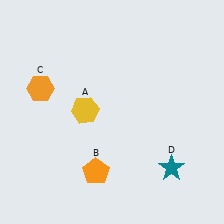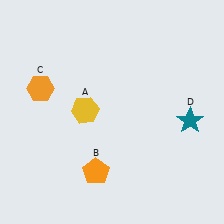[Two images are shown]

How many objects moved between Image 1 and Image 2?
1 object moved between the two images.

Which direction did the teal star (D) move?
The teal star (D) moved up.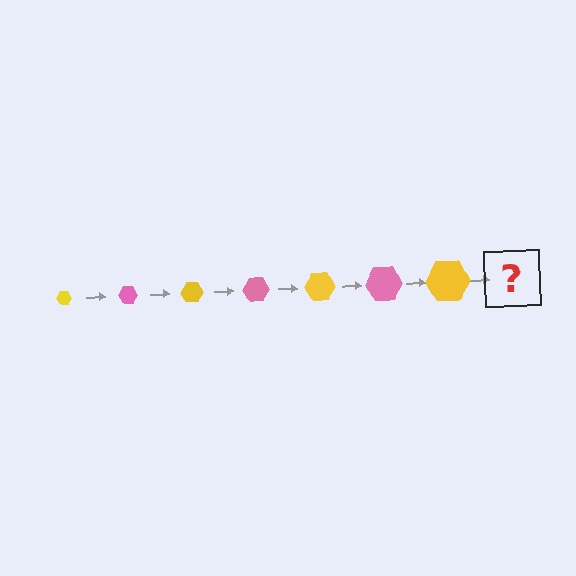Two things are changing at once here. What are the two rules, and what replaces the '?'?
The two rules are that the hexagon grows larger each step and the color cycles through yellow and pink. The '?' should be a pink hexagon, larger than the previous one.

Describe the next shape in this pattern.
It should be a pink hexagon, larger than the previous one.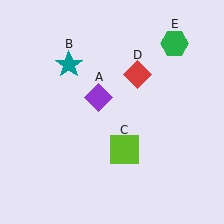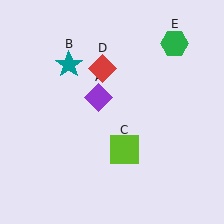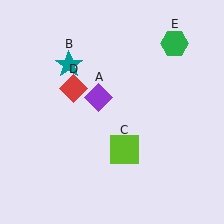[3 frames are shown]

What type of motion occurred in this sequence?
The red diamond (object D) rotated counterclockwise around the center of the scene.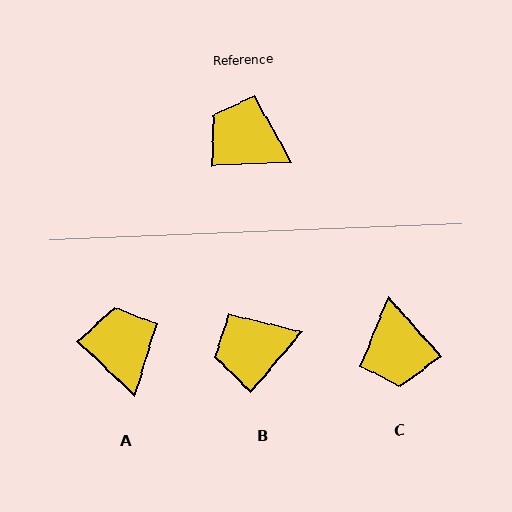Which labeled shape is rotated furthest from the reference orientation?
C, about 129 degrees away.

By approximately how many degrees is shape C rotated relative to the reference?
Approximately 129 degrees counter-clockwise.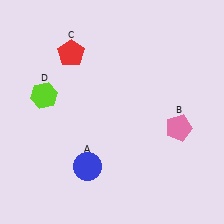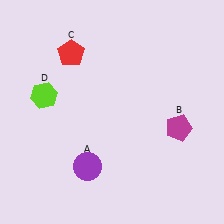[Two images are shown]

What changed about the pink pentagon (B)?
In Image 1, B is pink. In Image 2, it changed to magenta.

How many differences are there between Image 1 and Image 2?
There are 2 differences between the two images.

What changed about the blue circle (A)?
In Image 1, A is blue. In Image 2, it changed to purple.